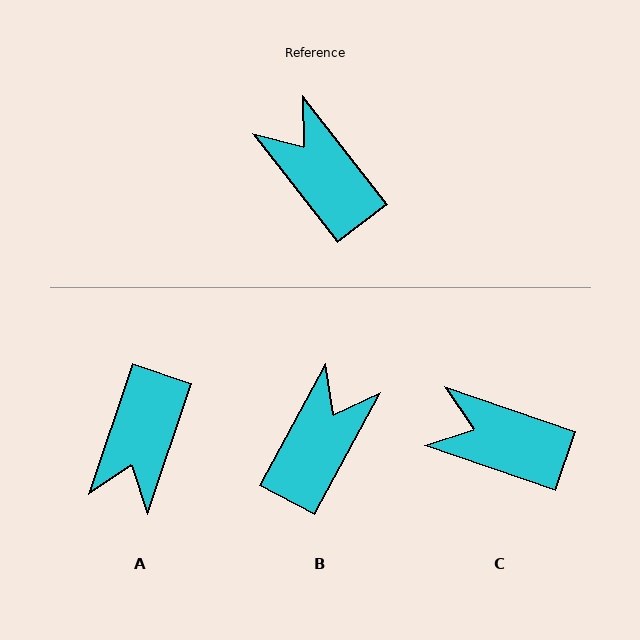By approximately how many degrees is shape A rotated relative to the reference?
Approximately 123 degrees counter-clockwise.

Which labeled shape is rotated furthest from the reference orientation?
A, about 123 degrees away.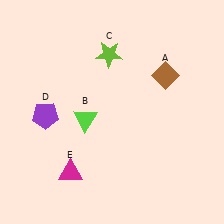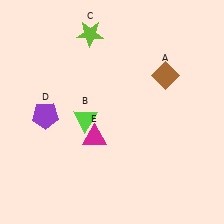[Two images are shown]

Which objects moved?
The objects that moved are: the lime star (C), the magenta triangle (E).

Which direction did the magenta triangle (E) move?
The magenta triangle (E) moved up.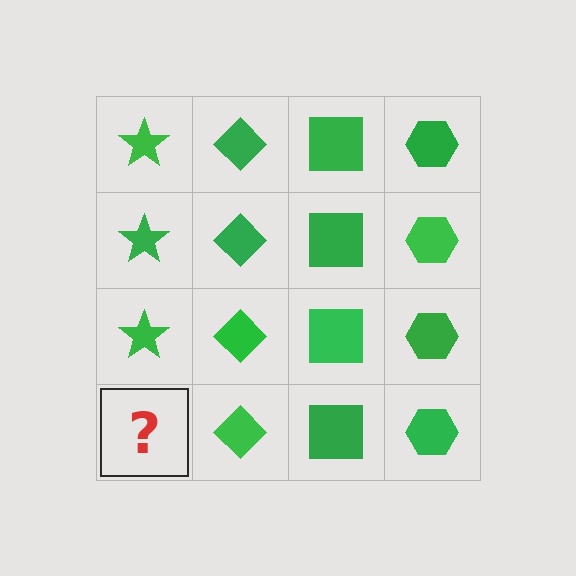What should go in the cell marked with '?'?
The missing cell should contain a green star.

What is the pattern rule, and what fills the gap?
The rule is that each column has a consistent shape. The gap should be filled with a green star.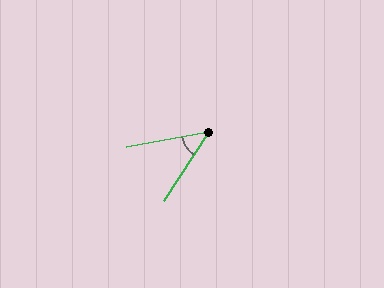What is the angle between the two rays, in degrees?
Approximately 46 degrees.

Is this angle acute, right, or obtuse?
It is acute.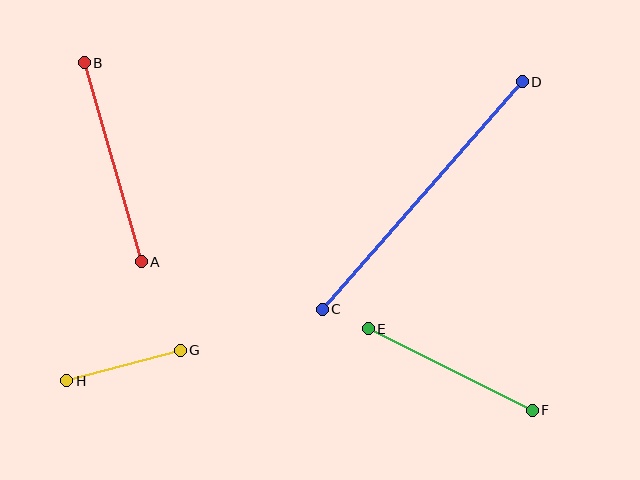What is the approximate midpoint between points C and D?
The midpoint is at approximately (422, 196) pixels.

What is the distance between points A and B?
The distance is approximately 207 pixels.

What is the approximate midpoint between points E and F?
The midpoint is at approximately (450, 369) pixels.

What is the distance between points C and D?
The distance is approximately 303 pixels.